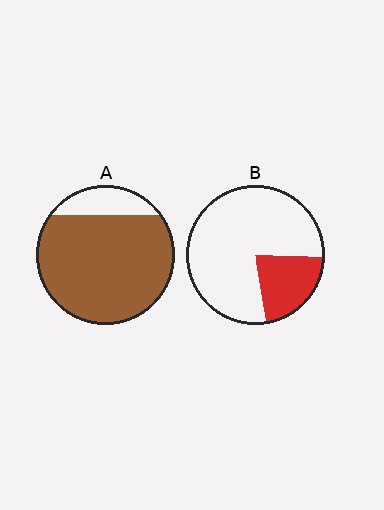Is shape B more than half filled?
No.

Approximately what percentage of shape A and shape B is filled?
A is approximately 85% and B is approximately 20%.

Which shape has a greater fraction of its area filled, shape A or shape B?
Shape A.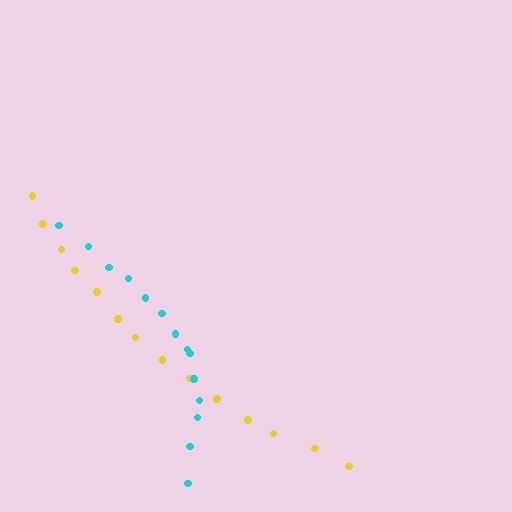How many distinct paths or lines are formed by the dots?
There are 2 distinct paths.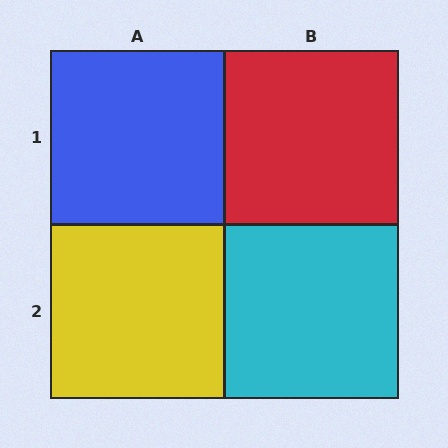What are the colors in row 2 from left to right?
Yellow, cyan.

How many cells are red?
1 cell is red.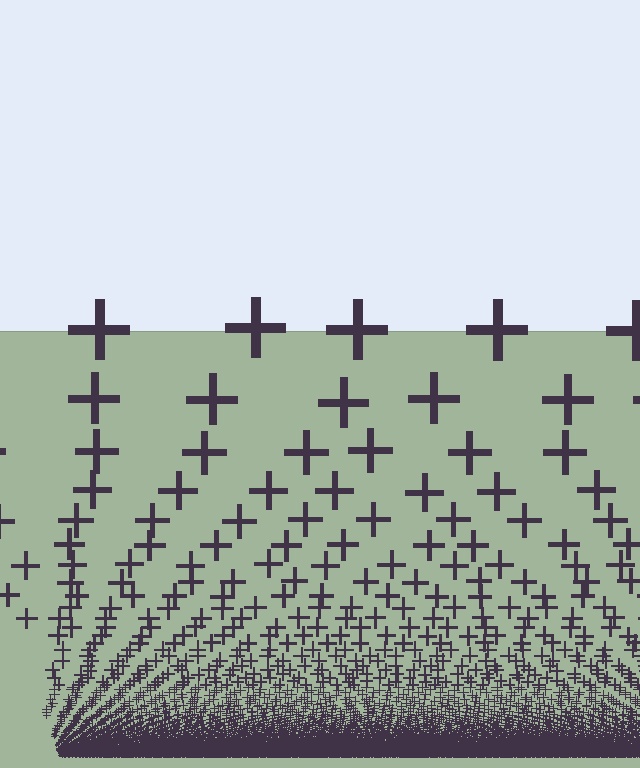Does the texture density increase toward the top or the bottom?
Density increases toward the bottom.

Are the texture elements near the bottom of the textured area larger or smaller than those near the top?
Smaller. The gradient is inverted — elements near the bottom are smaller and denser.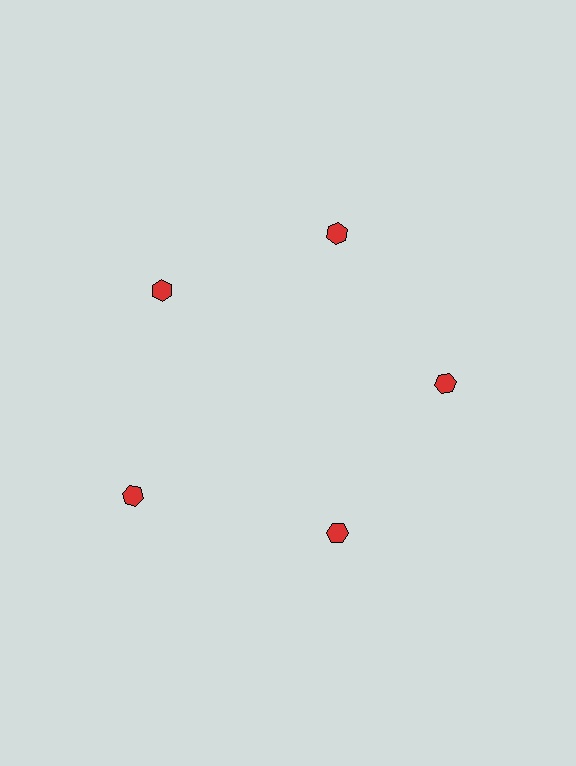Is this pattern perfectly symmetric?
No. The 5 red hexagons are arranged in a ring, but one element near the 8 o'clock position is pushed outward from the center, breaking the 5-fold rotational symmetry.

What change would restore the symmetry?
The symmetry would be restored by moving it inward, back onto the ring so that all 5 hexagons sit at equal angles and equal distance from the center.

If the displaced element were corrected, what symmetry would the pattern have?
It would have 5-fold rotational symmetry — the pattern would map onto itself every 72 degrees.